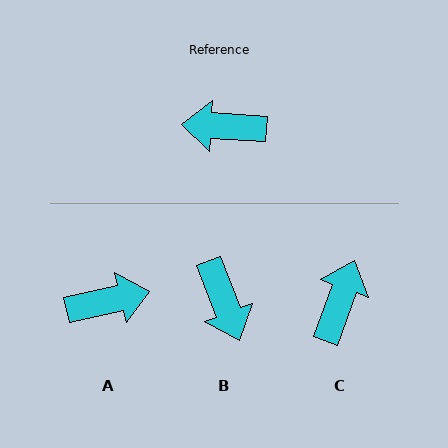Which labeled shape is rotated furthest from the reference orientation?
A, about 164 degrees away.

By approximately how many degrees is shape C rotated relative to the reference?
Approximately 106 degrees clockwise.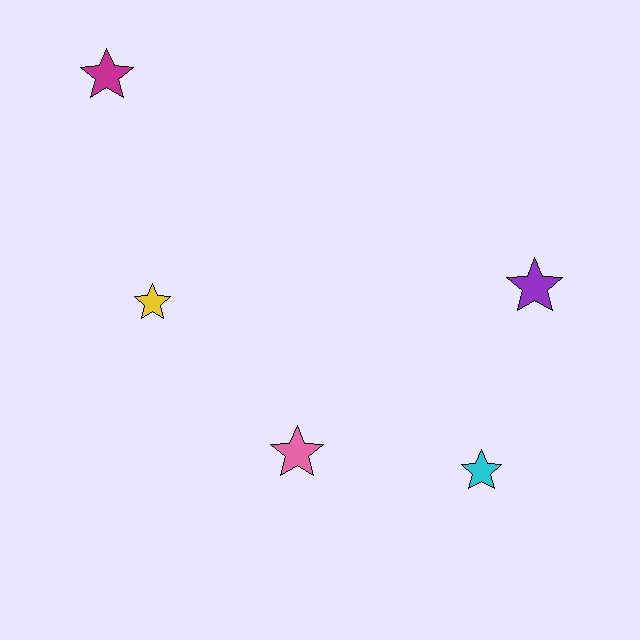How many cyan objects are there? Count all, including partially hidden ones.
There is 1 cyan object.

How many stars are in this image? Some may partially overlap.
There are 5 stars.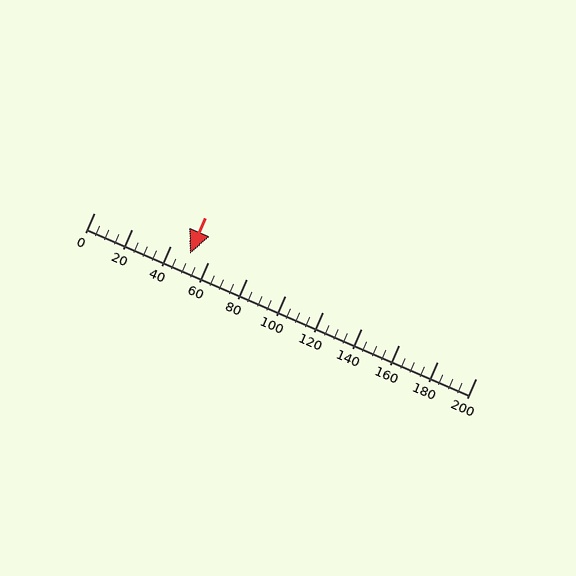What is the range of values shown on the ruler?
The ruler shows values from 0 to 200.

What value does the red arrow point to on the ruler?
The red arrow points to approximately 50.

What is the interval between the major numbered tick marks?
The major tick marks are spaced 20 units apart.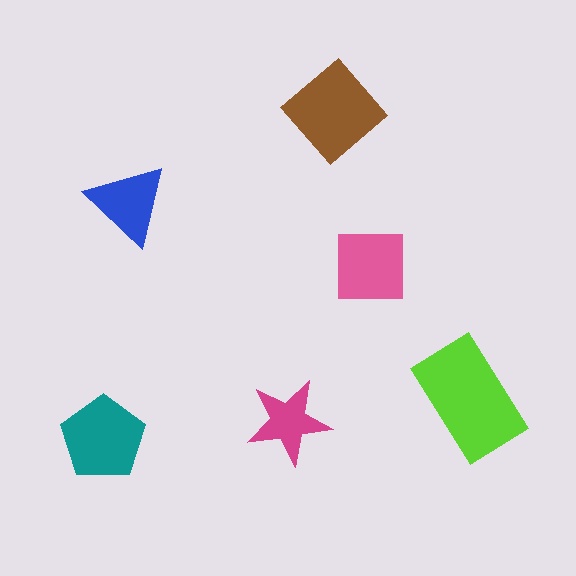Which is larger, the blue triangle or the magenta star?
The blue triangle.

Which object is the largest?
The lime rectangle.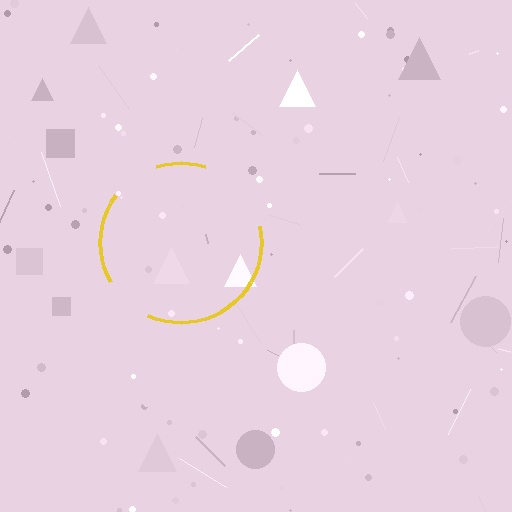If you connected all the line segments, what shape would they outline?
They would outline a circle.